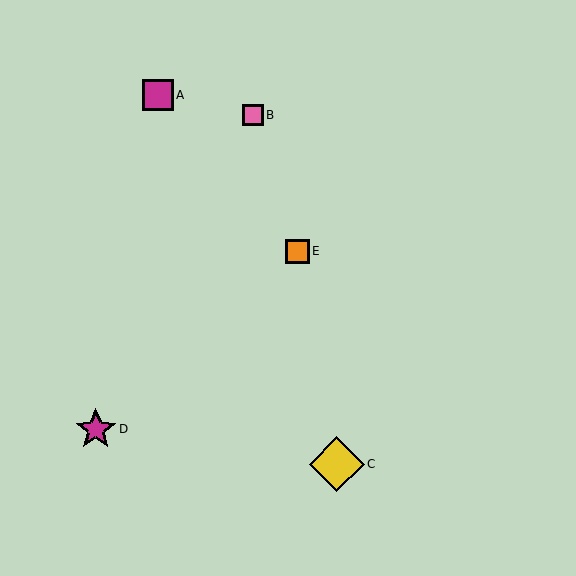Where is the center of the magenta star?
The center of the magenta star is at (96, 429).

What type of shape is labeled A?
Shape A is a magenta square.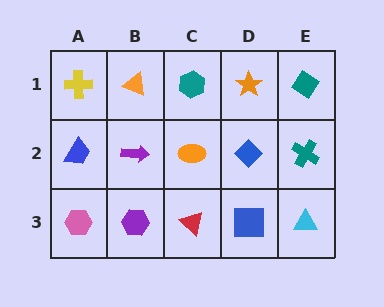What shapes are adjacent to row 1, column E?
A teal cross (row 2, column E), an orange star (row 1, column D).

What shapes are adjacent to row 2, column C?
A teal hexagon (row 1, column C), a red triangle (row 3, column C), a purple arrow (row 2, column B), a blue diamond (row 2, column D).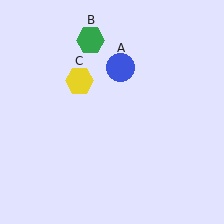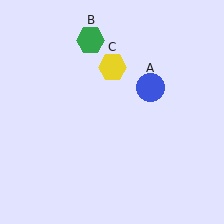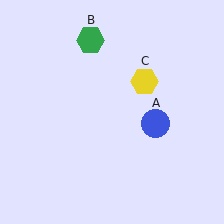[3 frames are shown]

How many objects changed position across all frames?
2 objects changed position: blue circle (object A), yellow hexagon (object C).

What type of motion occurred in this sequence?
The blue circle (object A), yellow hexagon (object C) rotated clockwise around the center of the scene.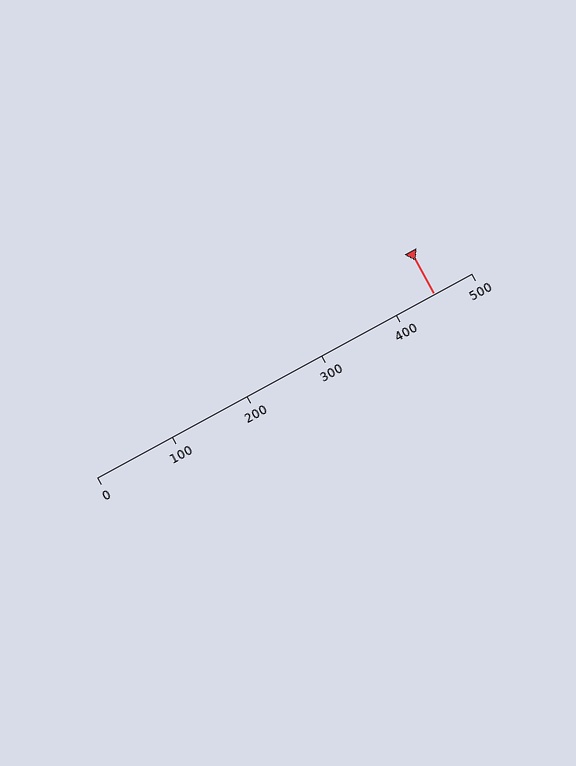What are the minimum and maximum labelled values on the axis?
The axis runs from 0 to 500.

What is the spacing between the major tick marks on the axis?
The major ticks are spaced 100 apart.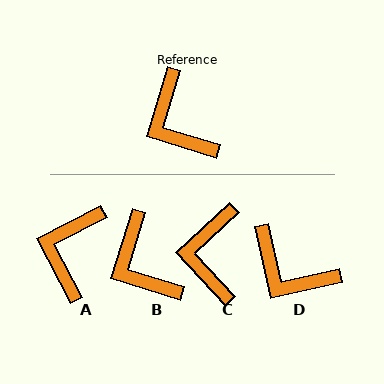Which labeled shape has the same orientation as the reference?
B.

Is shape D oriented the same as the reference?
No, it is off by about 29 degrees.